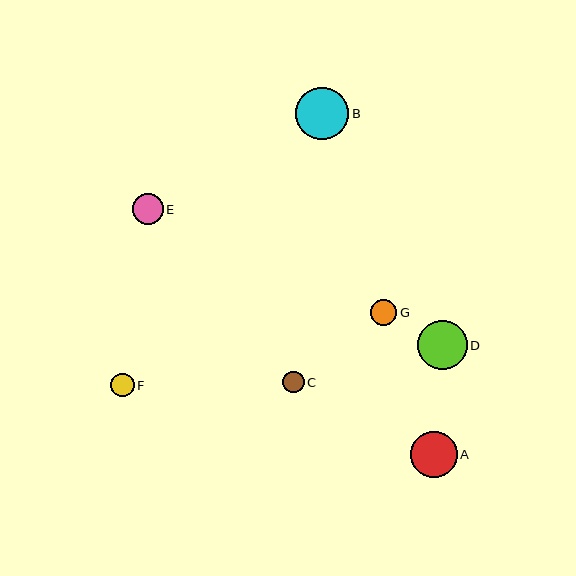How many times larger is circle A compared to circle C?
Circle A is approximately 2.1 times the size of circle C.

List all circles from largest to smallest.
From largest to smallest: B, D, A, E, G, F, C.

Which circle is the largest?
Circle B is the largest with a size of approximately 53 pixels.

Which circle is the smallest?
Circle C is the smallest with a size of approximately 22 pixels.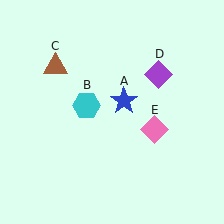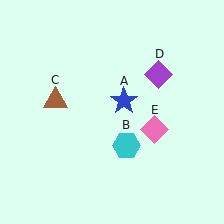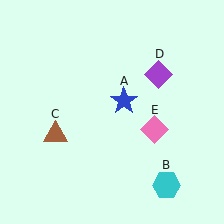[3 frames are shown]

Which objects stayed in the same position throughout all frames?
Blue star (object A) and purple diamond (object D) and pink diamond (object E) remained stationary.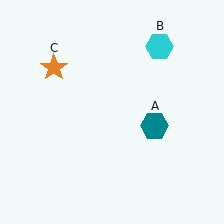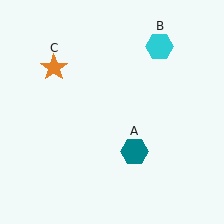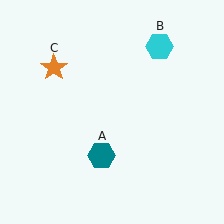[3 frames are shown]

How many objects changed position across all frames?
1 object changed position: teal hexagon (object A).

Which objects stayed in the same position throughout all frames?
Cyan hexagon (object B) and orange star (object C) remained stationary.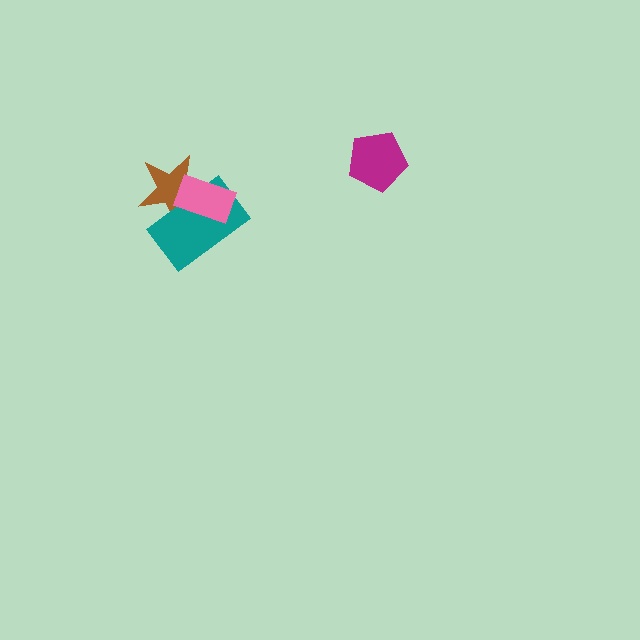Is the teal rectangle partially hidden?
Yes, it is partially covered by another shape.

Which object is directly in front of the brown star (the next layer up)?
The teal rectangle is directly in front of the brown star.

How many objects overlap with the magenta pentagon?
0 objects overlap with the magenta pentagon.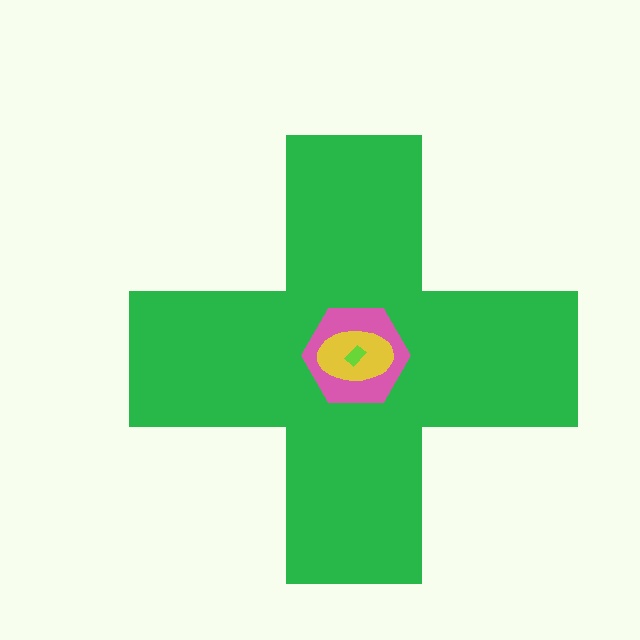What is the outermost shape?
The green cross.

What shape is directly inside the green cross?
The pink hexagon.